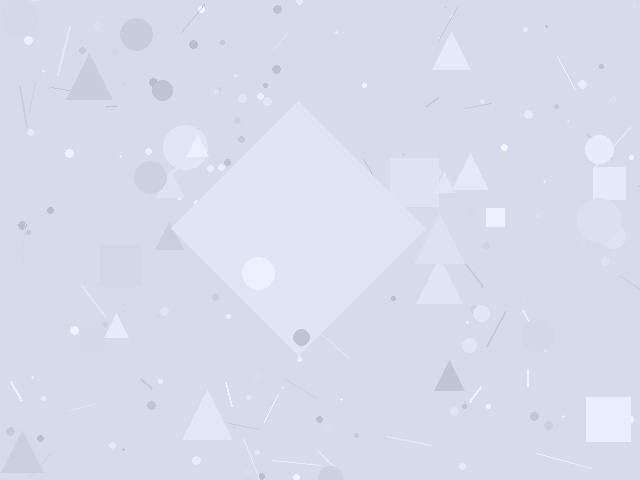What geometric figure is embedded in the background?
A diamond is embedded in the background.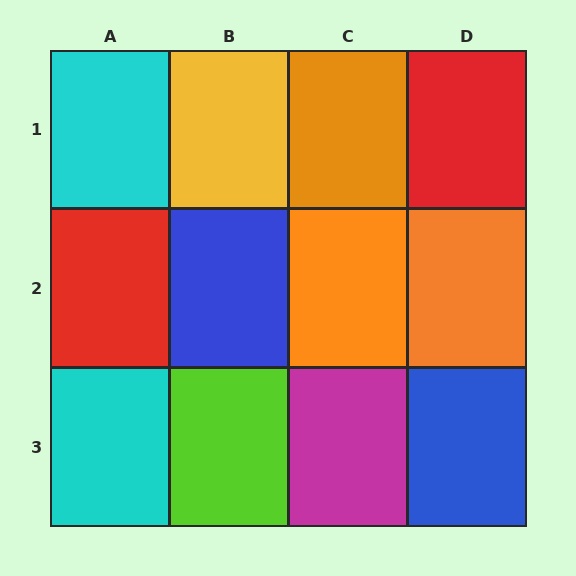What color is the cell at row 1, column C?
Orange.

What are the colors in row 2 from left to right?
Red, blue, orange, orange.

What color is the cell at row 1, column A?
Cyan.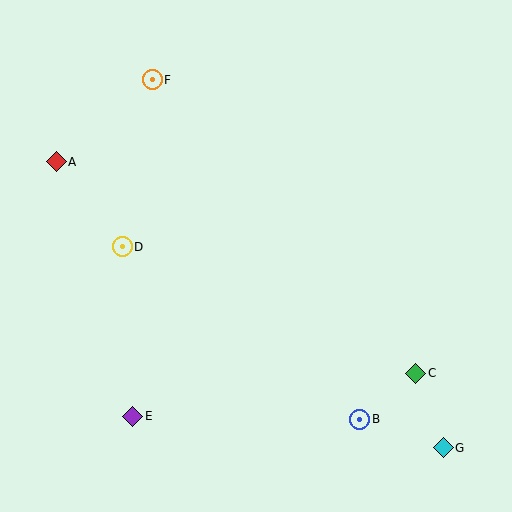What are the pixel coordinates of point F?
Point F is at (152, 80).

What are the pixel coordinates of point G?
Point G is at (443, 448).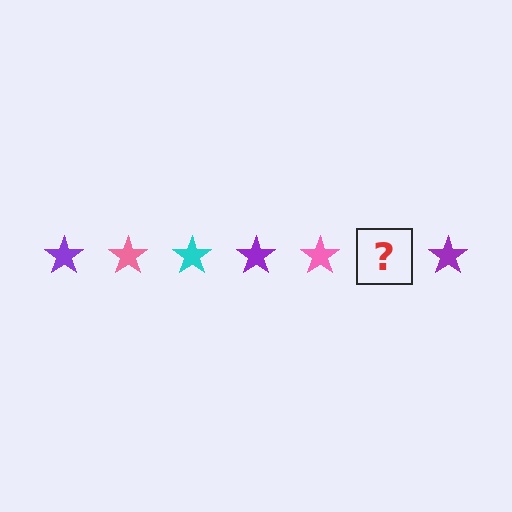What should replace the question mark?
The question mark should be replaced with a cyan star.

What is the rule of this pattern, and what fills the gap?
The rule is that the pattern cycles through purple, pink, cyan stars. The gap should be filled with a cyan star.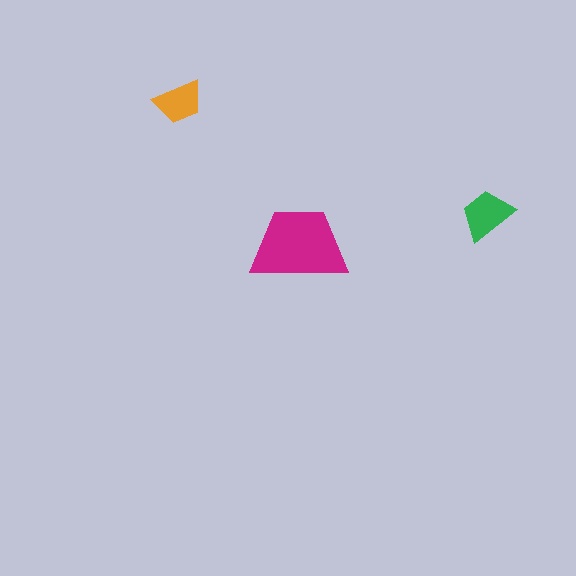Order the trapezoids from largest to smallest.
the magenta one, the green one, the orange one.